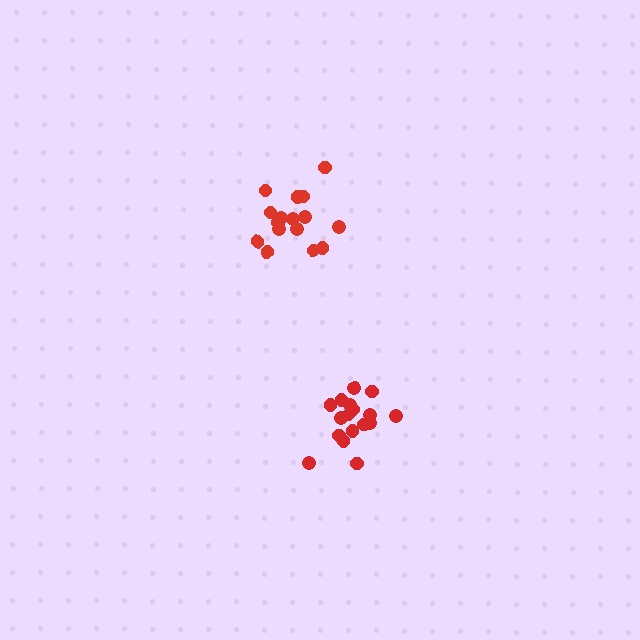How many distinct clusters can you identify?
There are 2 distinct clusters.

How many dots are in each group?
Group 1: 17 dots, Group 2: 16 dots (33 total).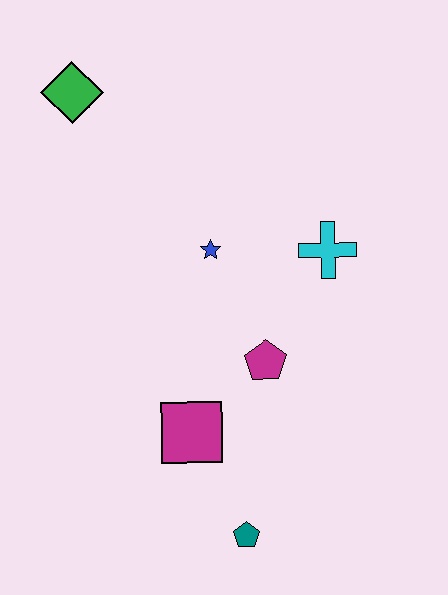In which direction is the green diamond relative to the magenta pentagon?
The green diamond is above the magenta pentagon.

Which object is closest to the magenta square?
The magenta pentagon is closest to the magenta square.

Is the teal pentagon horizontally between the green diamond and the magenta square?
No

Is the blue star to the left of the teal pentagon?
Yes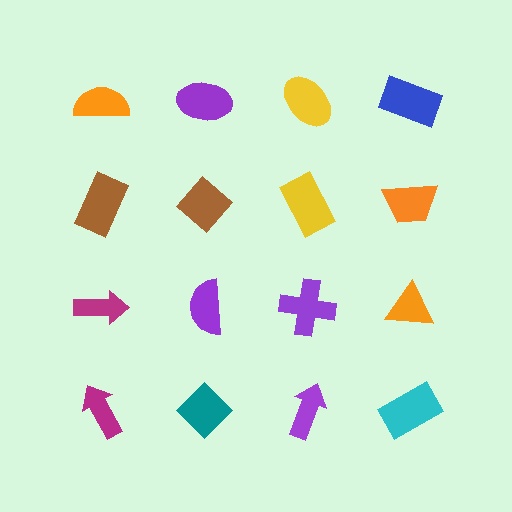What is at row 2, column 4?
An orange trapezoid.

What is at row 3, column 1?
A magenta arrow.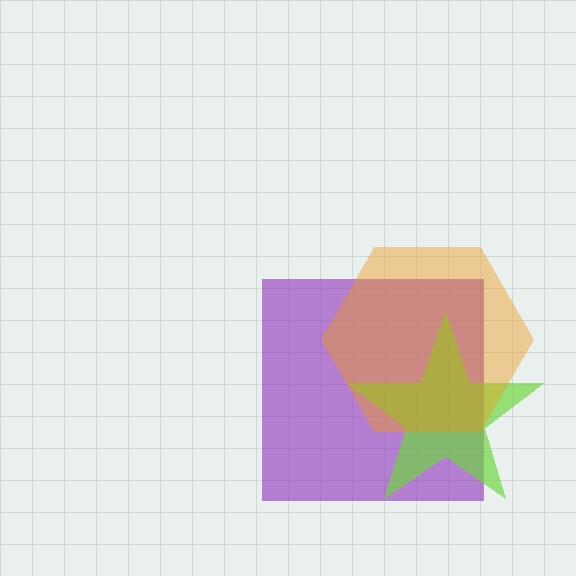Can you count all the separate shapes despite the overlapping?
Yes, there are 3 separate shapes.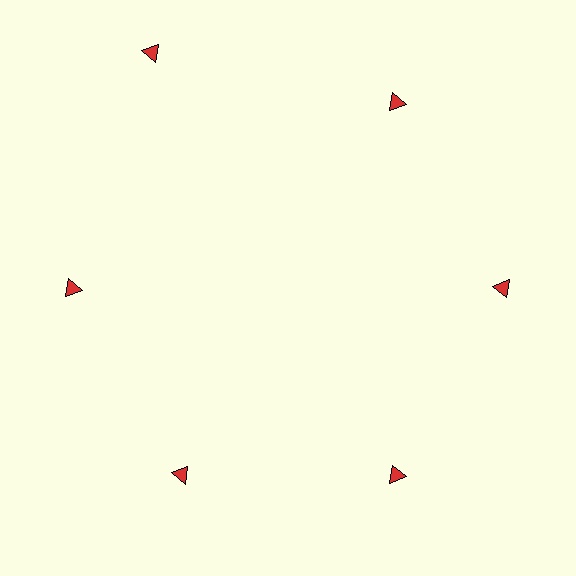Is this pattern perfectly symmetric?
No. The 6 red triangles are arranged in a ring, but one element near the 11 o'clock position is pushed outward from the center, breaking the 6-fold rotational symmetry.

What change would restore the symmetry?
The symmetry would be restored by moving it inward, back onto the ring so that all 6 triangles sit at equal angles and equal distance from the center.